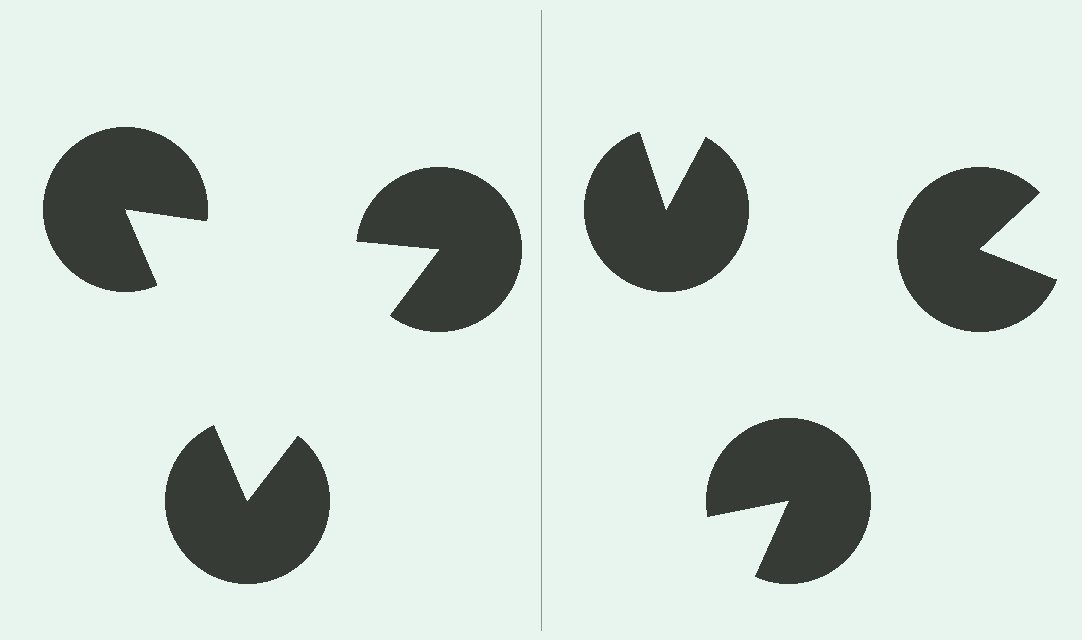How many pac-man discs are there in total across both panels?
6 — 3 on each side.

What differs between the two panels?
The pac-man discs are positioned identically on both sides; only the wedge orientations differ. On the left they align to a triangle; on the right they are misaligned.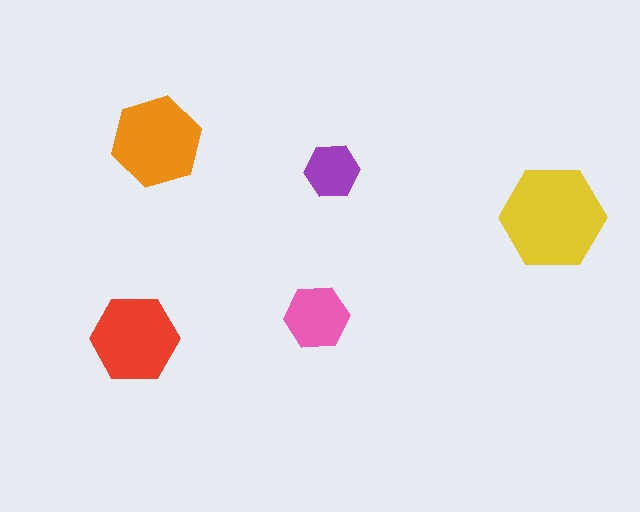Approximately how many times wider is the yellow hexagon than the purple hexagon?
About 2 times wider.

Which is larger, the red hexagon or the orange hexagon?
The orange one.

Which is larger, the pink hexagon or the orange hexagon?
The orange one.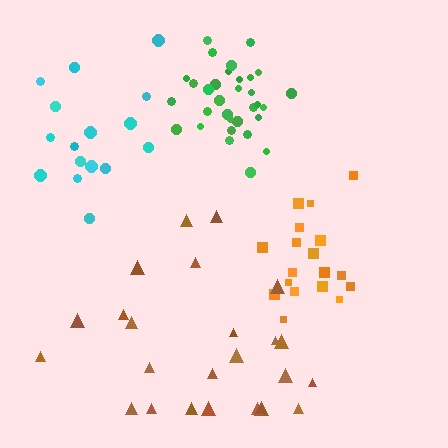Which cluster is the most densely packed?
Green.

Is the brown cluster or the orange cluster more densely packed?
Orange.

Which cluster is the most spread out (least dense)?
Brown.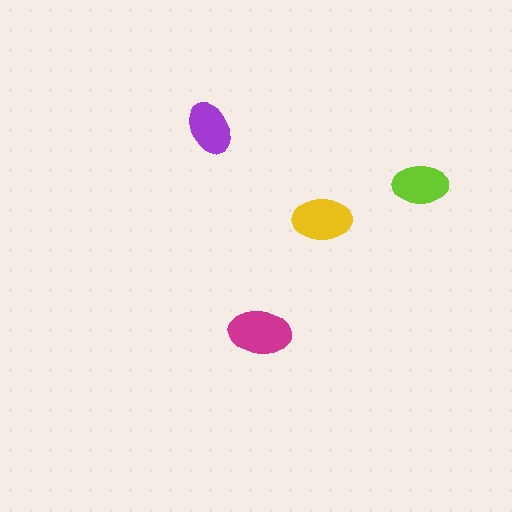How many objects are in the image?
There are 4 objects in the image.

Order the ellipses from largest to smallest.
the magenta one, the yellow one, the lime one, the purple one.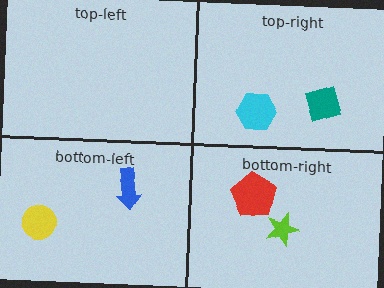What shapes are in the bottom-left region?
The yellow circle, the blue arrow.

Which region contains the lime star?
The bottom-right region.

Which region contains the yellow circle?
The bottom-left region.